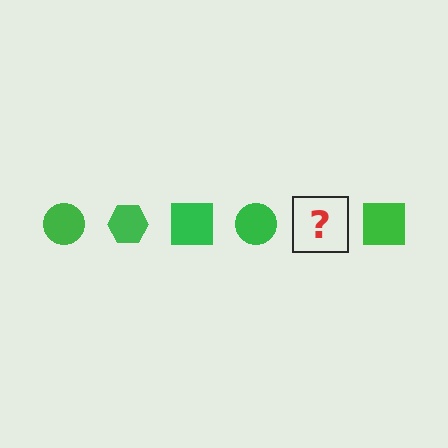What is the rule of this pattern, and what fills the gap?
The rule is that the pattern cycles through circle, hexagon, square shapes in green. The gap should be filled with a green hexagon.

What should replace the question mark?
The question mark should be replaced with a green hexagon.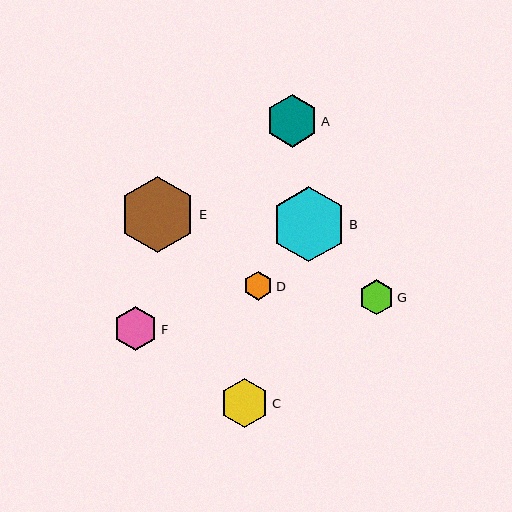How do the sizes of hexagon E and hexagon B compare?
Hexagon E and hexagon B are approximately the same size.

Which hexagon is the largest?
Hexagon E is the largest with a size of approximately 76 pixels.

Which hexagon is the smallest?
Hexagon D is the smallest with a size of approximately 29 pixels.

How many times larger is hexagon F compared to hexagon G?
Hexagon F is approximately 1.3 times the size of hexagon G.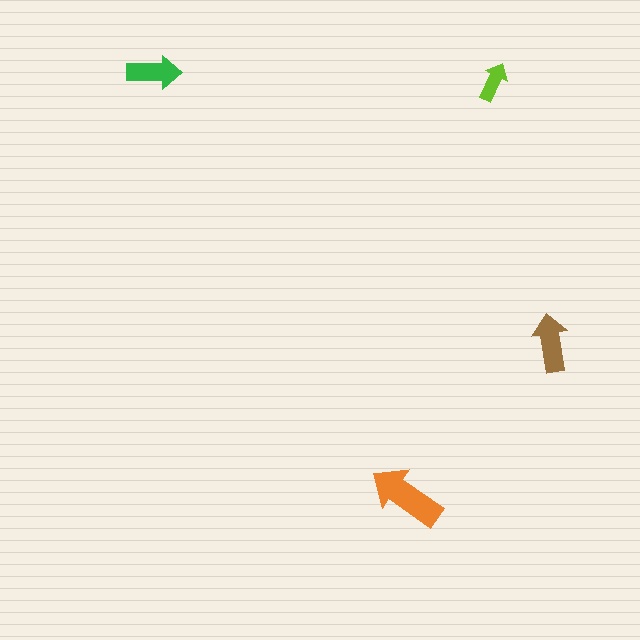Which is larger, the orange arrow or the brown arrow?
The orange one.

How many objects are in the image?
There are 4 objects in the image.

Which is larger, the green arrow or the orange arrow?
The orange one.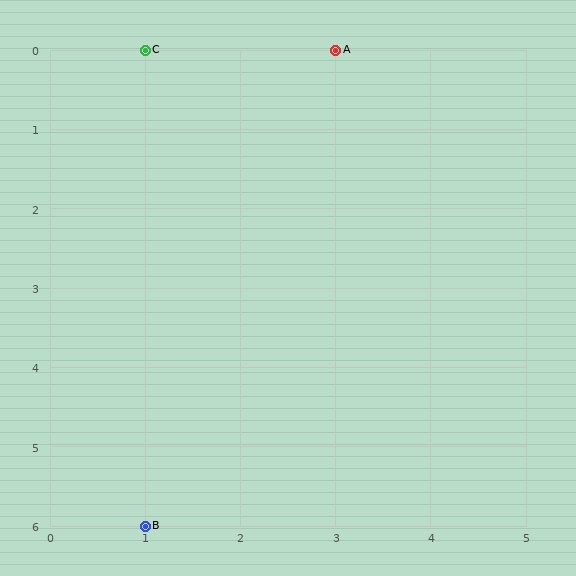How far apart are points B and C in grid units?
Points B and C are 6 rows apart.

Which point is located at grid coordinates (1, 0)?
Point C is at (1, 0).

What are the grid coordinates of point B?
Point B is at grid coordinates (1, 6).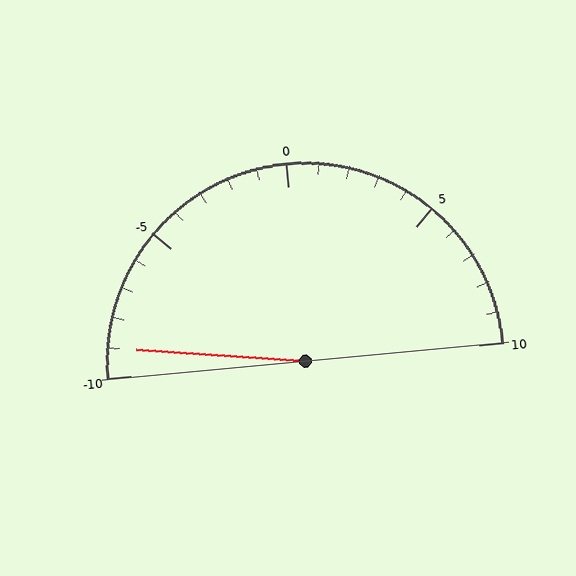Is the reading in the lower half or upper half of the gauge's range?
The reading is in the lower half of the range (-10 to 10).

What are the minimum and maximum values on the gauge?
The gauge ranges from -10 to 10.